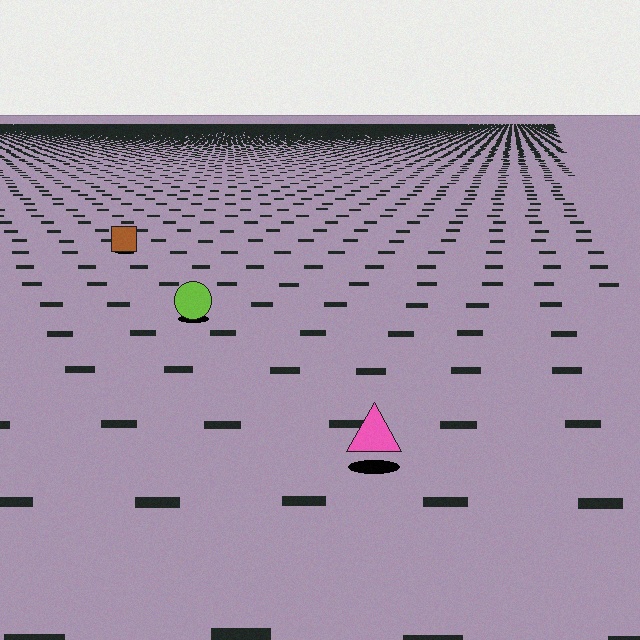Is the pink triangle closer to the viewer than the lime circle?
Yes. The pink triangle is closer — you can tell from the texture gradient: the ground texture is coarser near it.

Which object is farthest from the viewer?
The brown square is farthest from the viewer. It appears smaller and the ground texture around it is denser.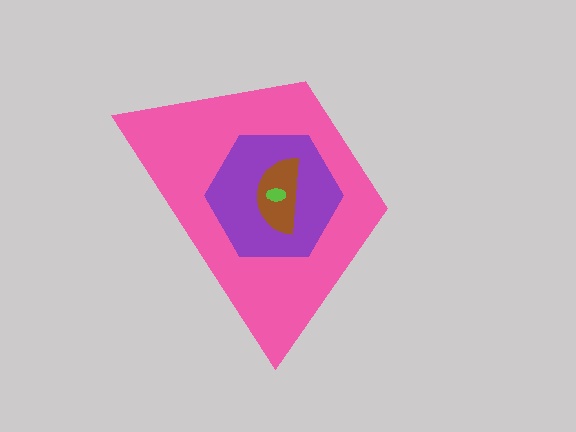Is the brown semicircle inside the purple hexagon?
Yes.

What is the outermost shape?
The pink trapezoid.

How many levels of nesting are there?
4.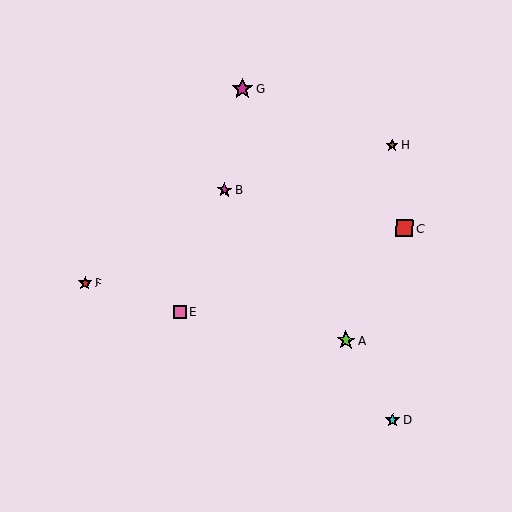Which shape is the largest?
The magenta star (labeled G) is the largest.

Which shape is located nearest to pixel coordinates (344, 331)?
The lime star (labeled A) at (346, 340) is nearest to that location.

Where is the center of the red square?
The center of the red square is at (405, 229).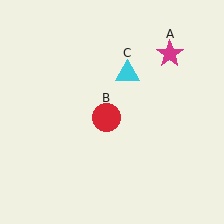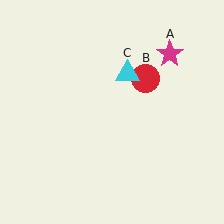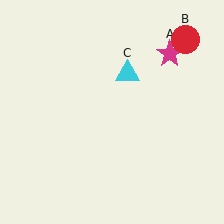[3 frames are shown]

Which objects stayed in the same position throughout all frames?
Magenta star (object A) and cyan triangle (object C) remained stationary.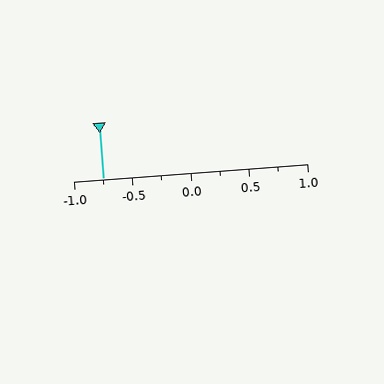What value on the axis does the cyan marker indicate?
The marker indicates approximately -0.75.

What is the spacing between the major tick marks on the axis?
The major ticks are spaced 0.5 apart.